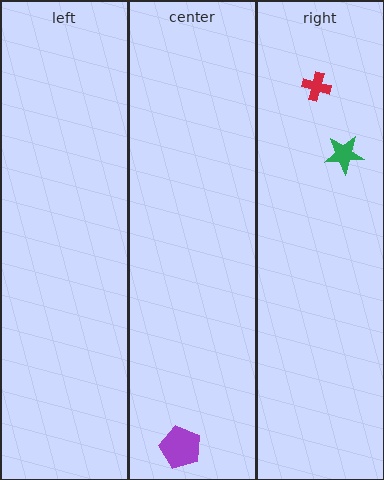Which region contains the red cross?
The right region.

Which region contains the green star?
The right region.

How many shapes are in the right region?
2.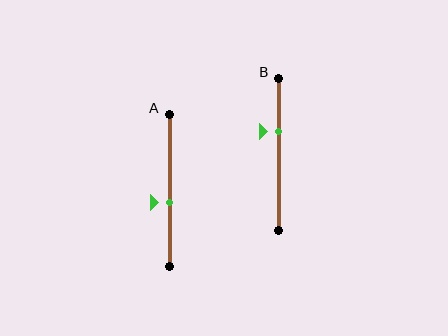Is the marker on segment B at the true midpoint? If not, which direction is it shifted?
No, the marker on segment B is shifted upward by about 16% of the segment length.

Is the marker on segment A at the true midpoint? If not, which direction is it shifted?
No, the marker on segment A is shifted downward by about 8% of the segment length.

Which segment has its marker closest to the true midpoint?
Segment A has its marker closest to the true midpoint.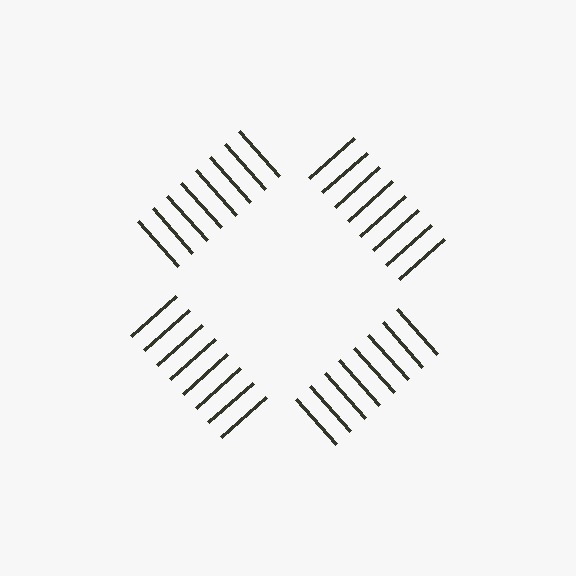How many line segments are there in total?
32 — 8 along each of the 4 edges.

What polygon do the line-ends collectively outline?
An illusory square — the line segments terminate on its edges but no continuous stroke is drawn.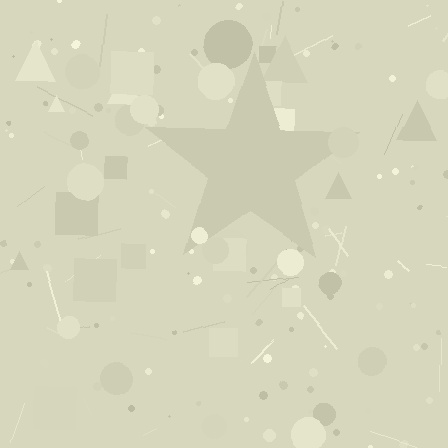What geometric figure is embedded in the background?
A star is embedded in the background.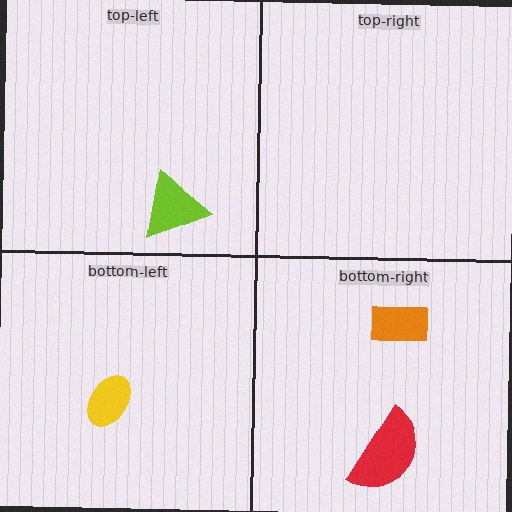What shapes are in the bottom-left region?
The yellow ellipse.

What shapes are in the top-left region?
The lime triangle.